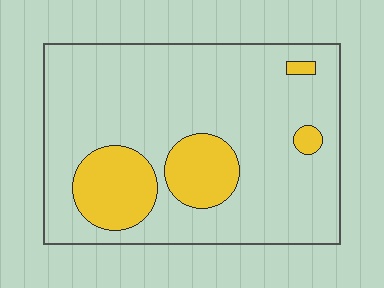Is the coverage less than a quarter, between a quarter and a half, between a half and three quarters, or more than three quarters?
Less than a quarter.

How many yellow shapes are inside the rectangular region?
4.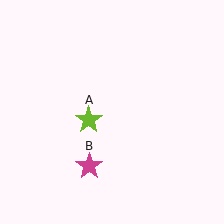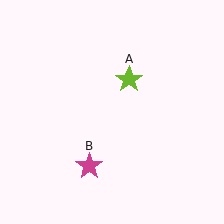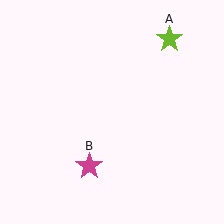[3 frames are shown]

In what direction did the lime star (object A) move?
The lime star (object A) moved up and to the right.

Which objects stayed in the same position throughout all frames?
Magenta star (object B) remained stationary.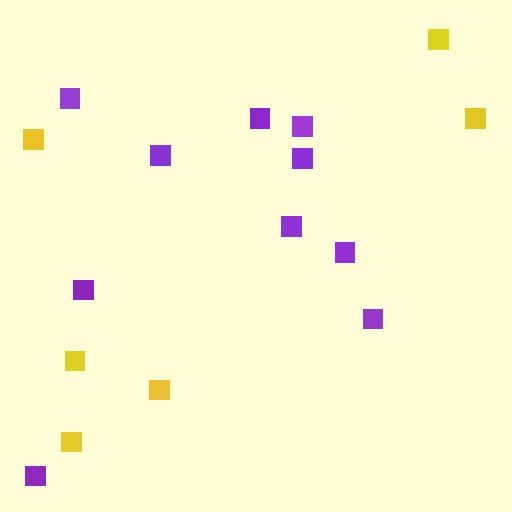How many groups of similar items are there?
There are 2 groups: one group of purple squares (10) and one group of yellow squares (6).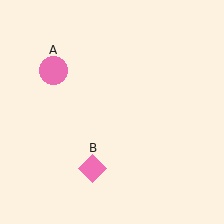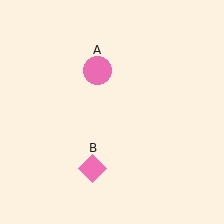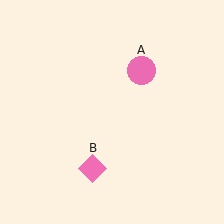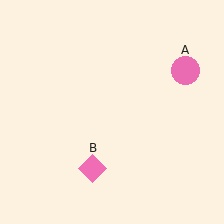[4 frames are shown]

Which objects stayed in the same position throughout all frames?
Pink diamond (object B) remained stationary.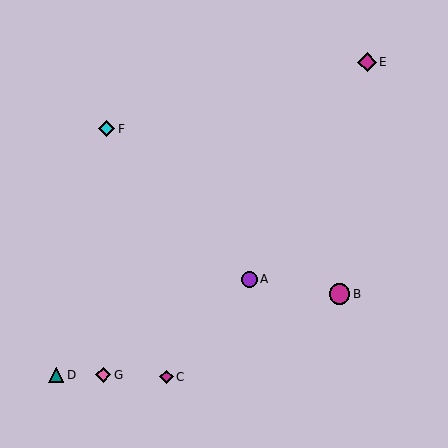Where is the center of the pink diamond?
The center of the pink diamond is at (103, 375).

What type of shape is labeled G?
Shape G is a pink diamond.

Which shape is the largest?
The magenta circle (labeled B) is the largest.